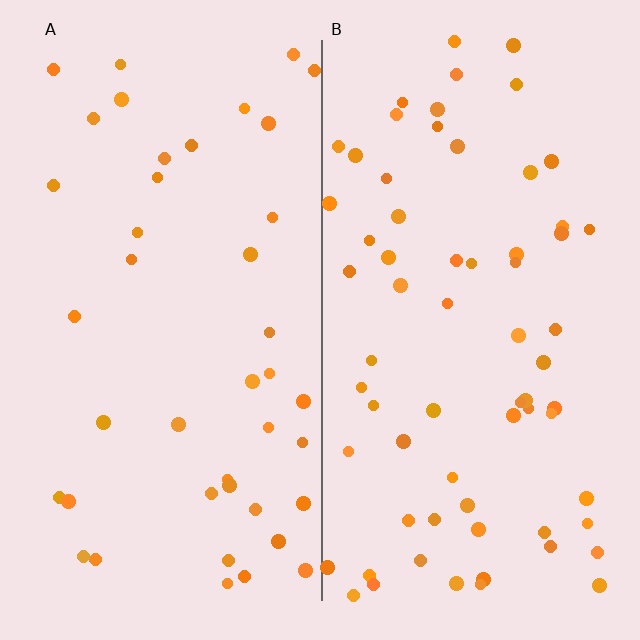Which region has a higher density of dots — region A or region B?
B (the right).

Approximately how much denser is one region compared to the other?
Approximately 1.6× — region B over region A.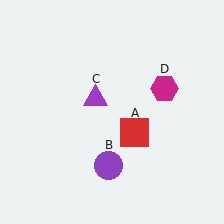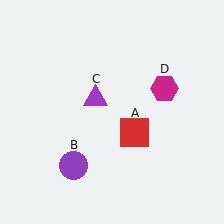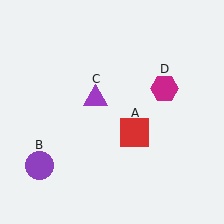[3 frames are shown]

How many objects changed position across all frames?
1 object changed position: purple circle (object B).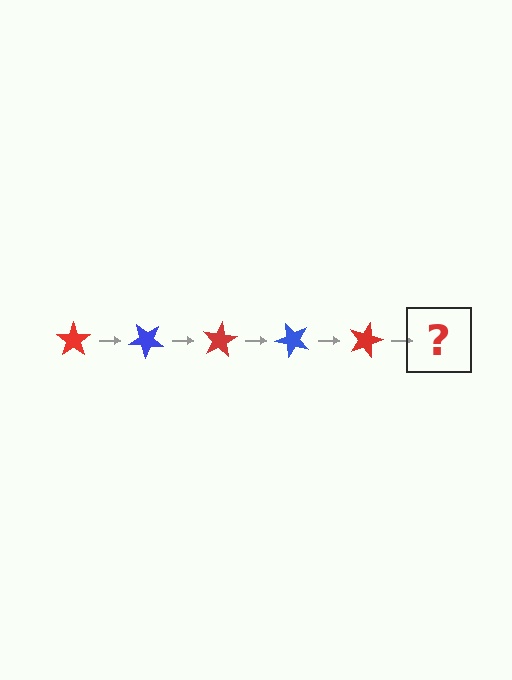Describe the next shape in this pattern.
It should be a blue star, rotated 200 degrees from the start.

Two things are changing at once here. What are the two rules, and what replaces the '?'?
The two rules are that it rotates 40 degrees each step and the color cycles through red and blue. The '?' should be a blue star, rotated 200 degrees from the start.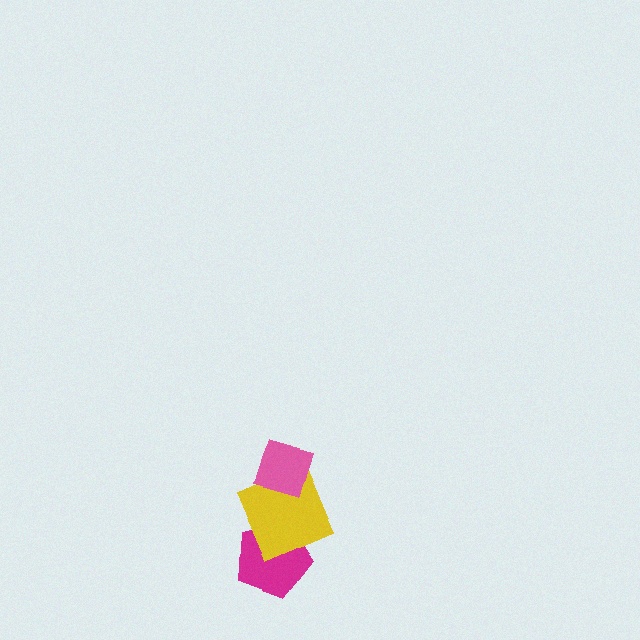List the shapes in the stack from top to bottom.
From top to bottom: the pink diamond, the yellow square, the magenta pentagon.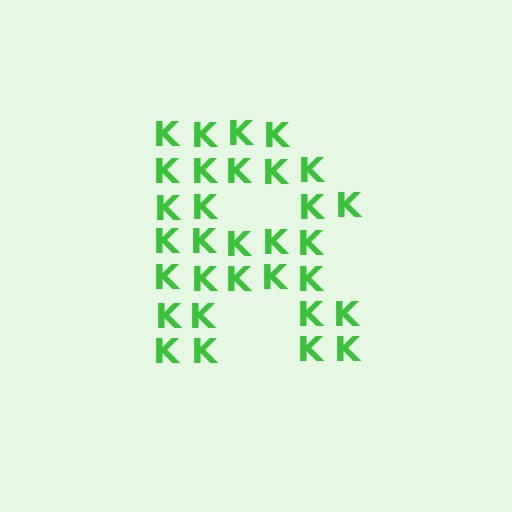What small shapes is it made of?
It is made of small letter K's.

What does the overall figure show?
The overall figure shows the letter R.